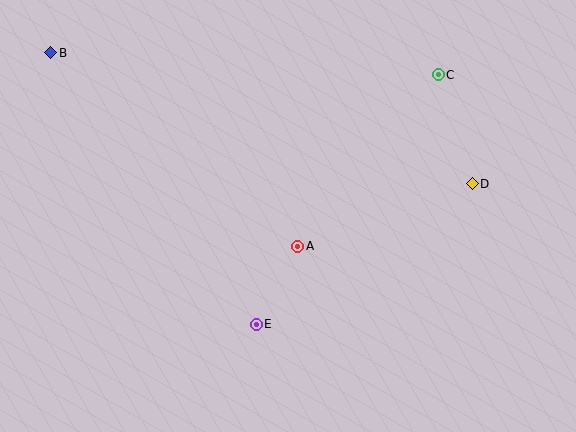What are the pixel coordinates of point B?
Point B is at (51, 53).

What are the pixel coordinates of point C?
Point C is at (438, 75).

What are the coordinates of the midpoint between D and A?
The midpoint between D and A is at (385, 215).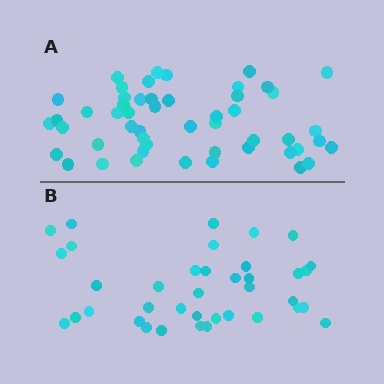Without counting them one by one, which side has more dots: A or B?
Region A (the top region) has more dots.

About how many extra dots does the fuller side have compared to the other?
Region A has approximately 15 more dots than region B.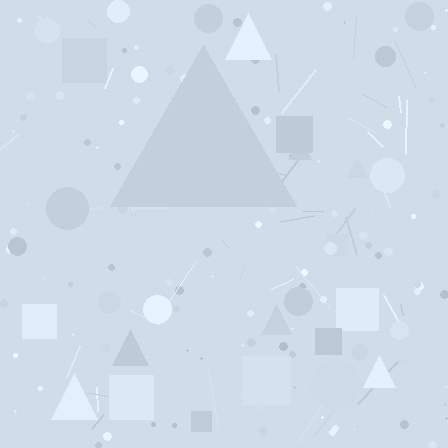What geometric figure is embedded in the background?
A triangle is embedded in the background.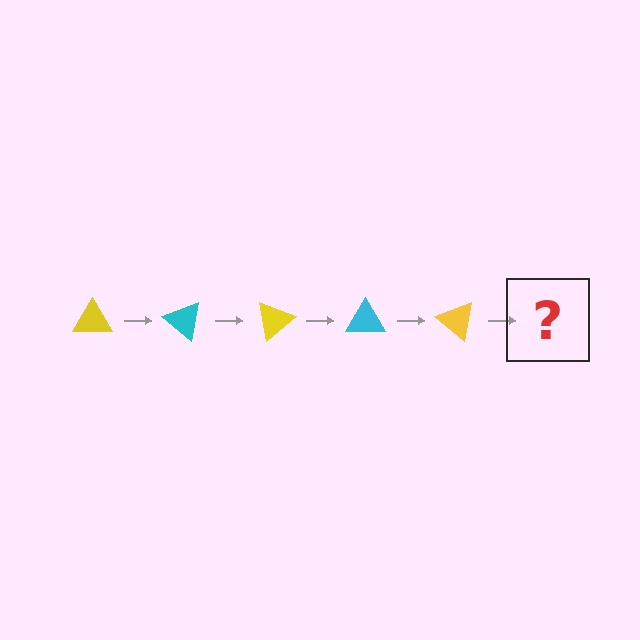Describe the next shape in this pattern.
It should be a cyan triangle, rotated 200 degrees from the start.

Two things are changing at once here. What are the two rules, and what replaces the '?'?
The two rules are that it rotates 40 degrees each step and the color cycles through yellow and cyan. The '?' should be a cyan triangle, rotated 200 degrees from the start.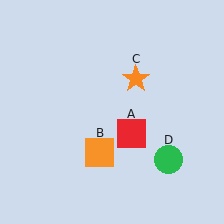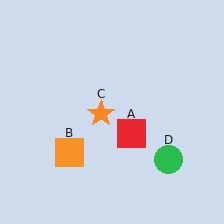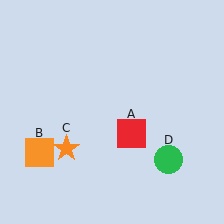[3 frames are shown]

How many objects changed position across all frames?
2 objects changed position: orange square (object B), orange star (object C).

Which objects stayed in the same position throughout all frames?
Red square (object A) and green circle (object D) remained stationary.